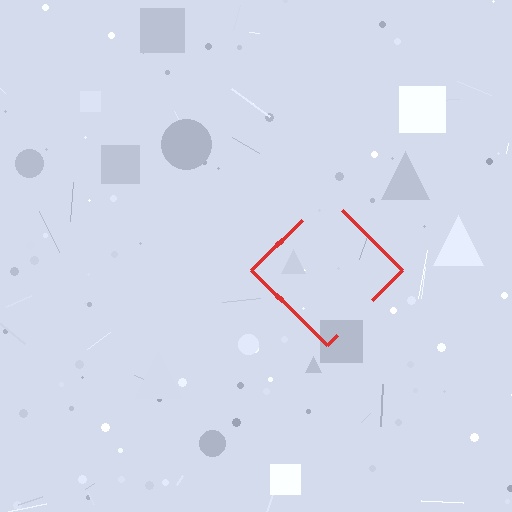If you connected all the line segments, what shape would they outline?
They would outline a diamond.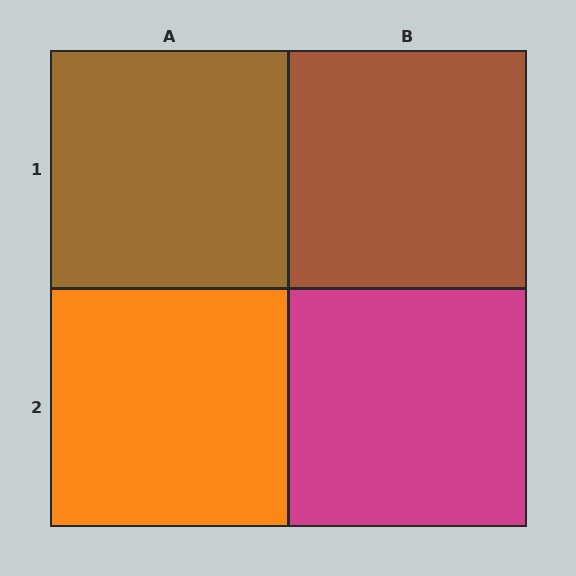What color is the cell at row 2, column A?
Orange.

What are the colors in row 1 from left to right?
Brown, brown.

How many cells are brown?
2 cells are brown.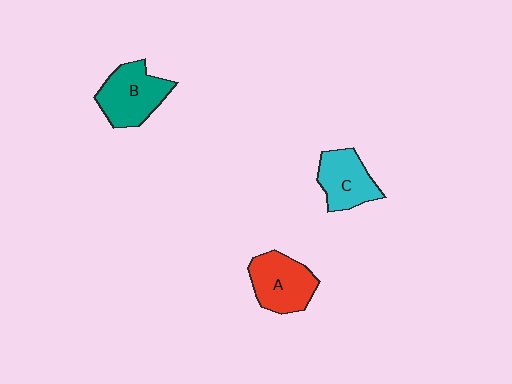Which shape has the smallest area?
Shape C (cyan).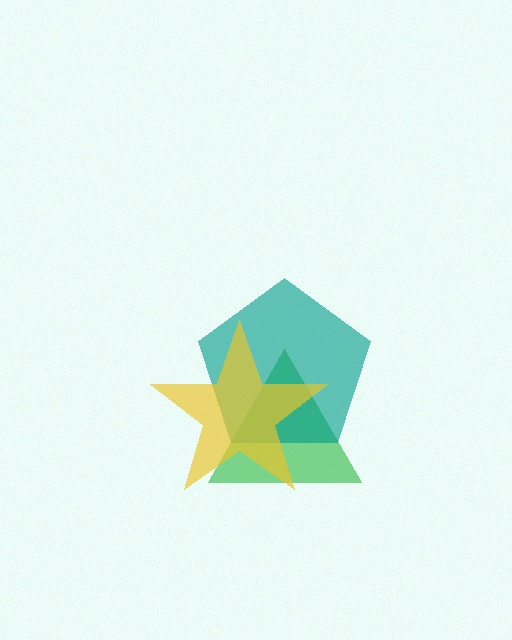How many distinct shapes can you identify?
There are 3 distinct shapes: a green triangle, a teal pentagon, a yellow star.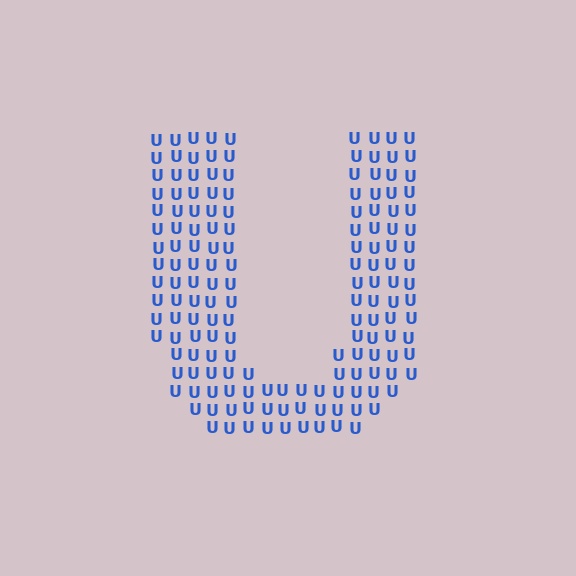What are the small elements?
The small elements are letter U's.